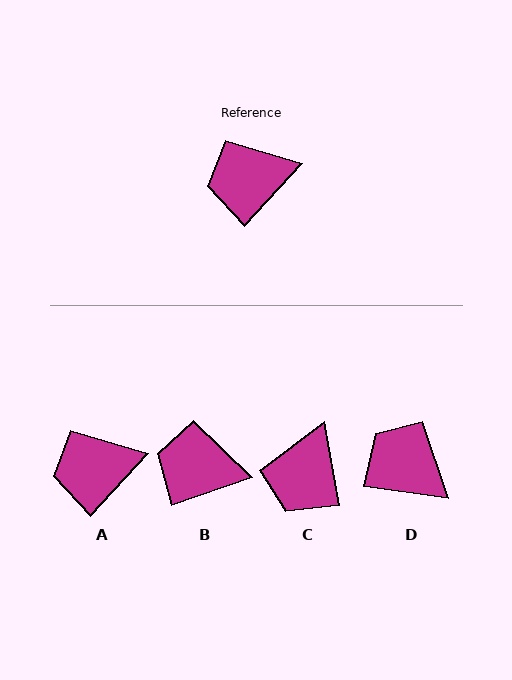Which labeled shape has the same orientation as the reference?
A.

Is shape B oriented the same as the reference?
No, it is off by about 28 degrees.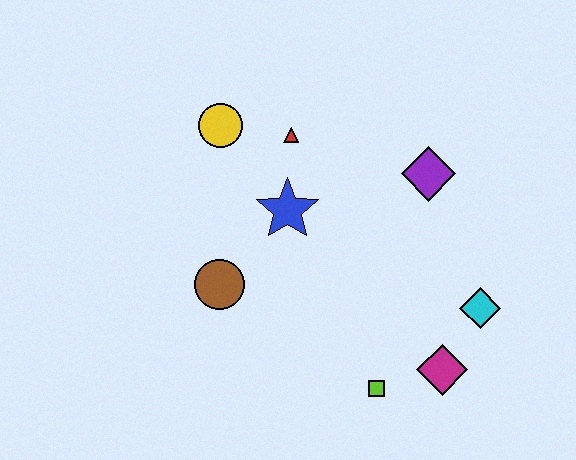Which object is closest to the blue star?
The red triangle is closest to the blue star.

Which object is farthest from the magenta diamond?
The yellow circle is farthest from the magenta diamond.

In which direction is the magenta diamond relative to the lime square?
The magenta diamond is to the right of the lime square.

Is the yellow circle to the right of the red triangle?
No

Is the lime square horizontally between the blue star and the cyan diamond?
Yes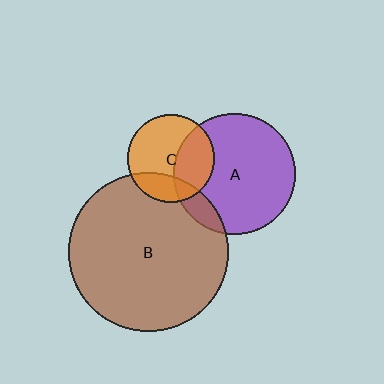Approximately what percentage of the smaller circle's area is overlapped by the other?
Approximately 35%.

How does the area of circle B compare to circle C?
Approximately 3.3 times.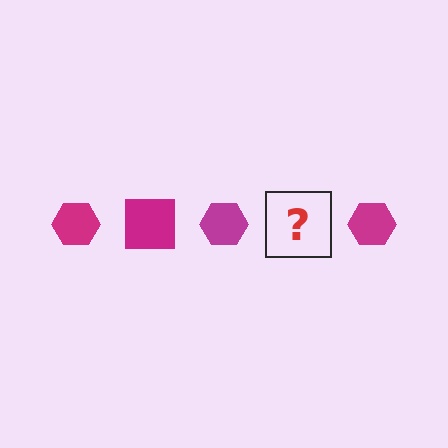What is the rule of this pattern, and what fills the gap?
The rule is that the pattern cycles through hexagon, square shapes in magenta. The gap should be filled with a magenta square.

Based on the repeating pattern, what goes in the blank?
The blank should be a magenta square.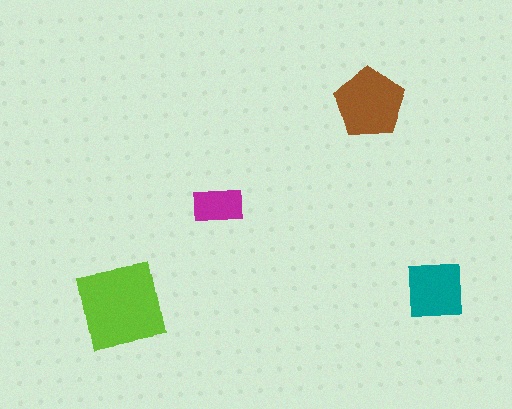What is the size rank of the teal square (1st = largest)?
3rd.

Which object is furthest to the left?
The lime square is leftmost.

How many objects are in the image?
There are 4 objects in the image.